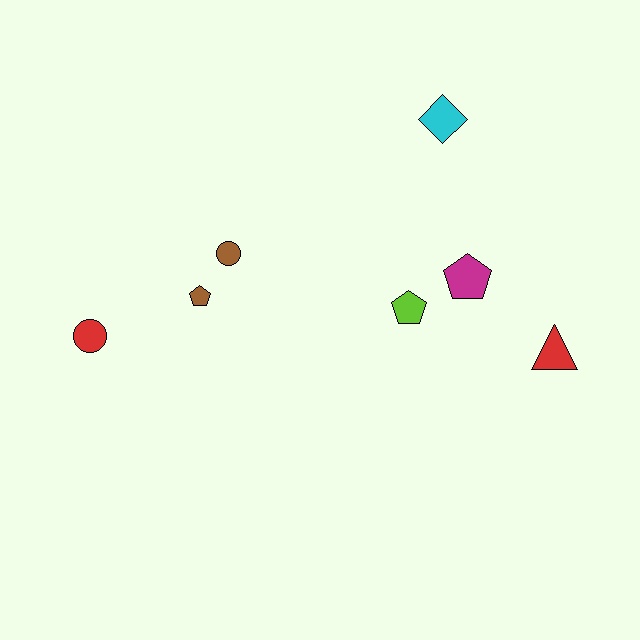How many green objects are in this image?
There are no green objects.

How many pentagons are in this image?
There are 3 pentagons.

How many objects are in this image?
There are 7 objects.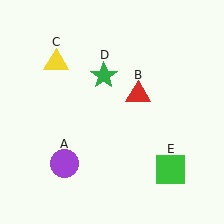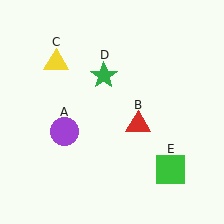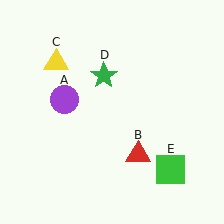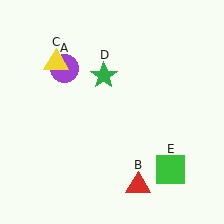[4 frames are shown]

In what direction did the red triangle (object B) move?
The red triangle (object B) moved down.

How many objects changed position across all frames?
2 objects changed position: purple circle (object A), red triangle (object B).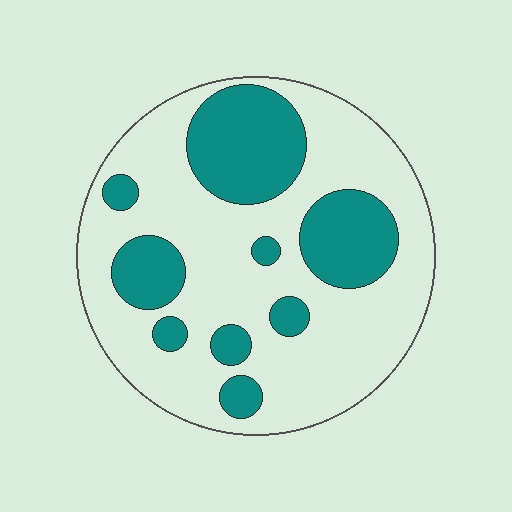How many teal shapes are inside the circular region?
9.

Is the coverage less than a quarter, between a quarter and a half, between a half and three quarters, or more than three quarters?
Between a quarter and a half.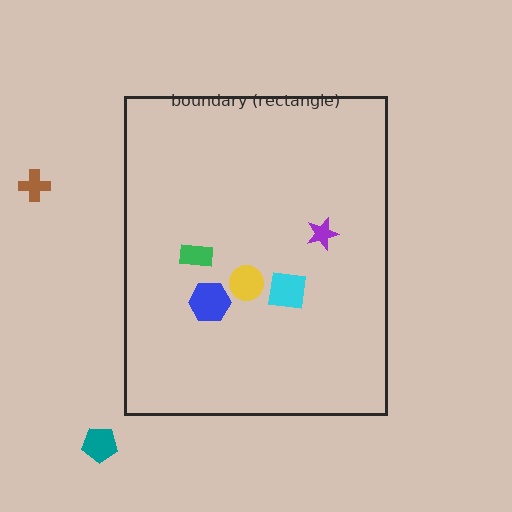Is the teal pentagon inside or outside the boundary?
Outside.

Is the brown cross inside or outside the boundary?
Outside.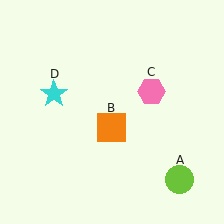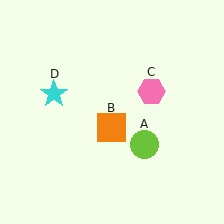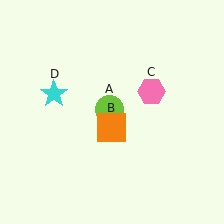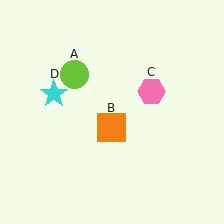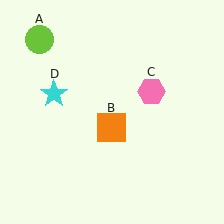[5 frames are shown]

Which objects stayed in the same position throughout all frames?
Orange square (object B) and pink hexagon (object C) and cyan star (object D) remained stationary.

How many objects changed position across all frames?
1 object changed position: lime circle (object A).